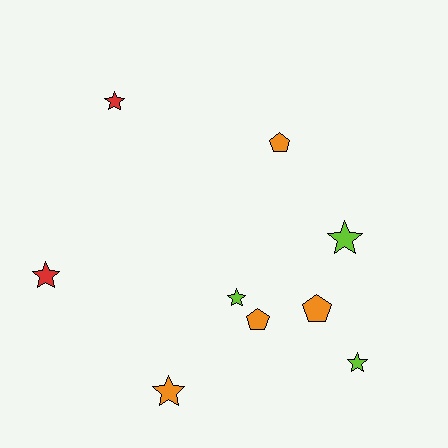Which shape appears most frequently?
Star, with 6 objects.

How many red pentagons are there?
There are no red pentagons.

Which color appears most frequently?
Orange, with 4 objects.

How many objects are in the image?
There are 9 objects.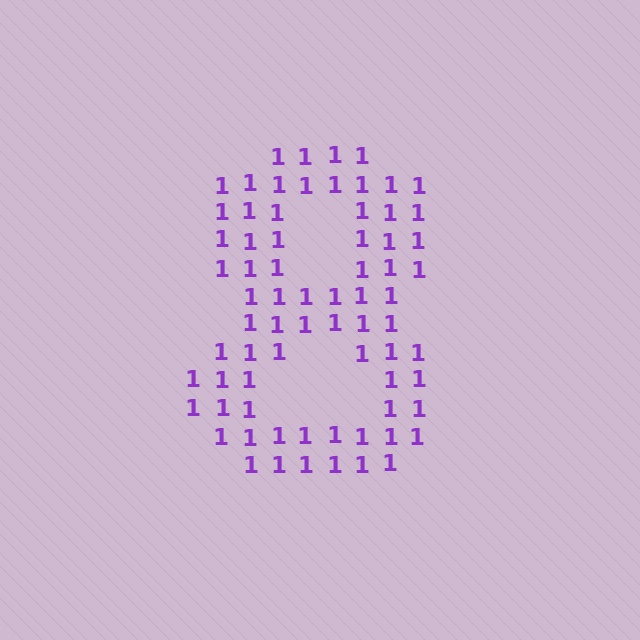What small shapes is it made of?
It is made of small digit 1's.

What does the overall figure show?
The overall figure shows the digit 8.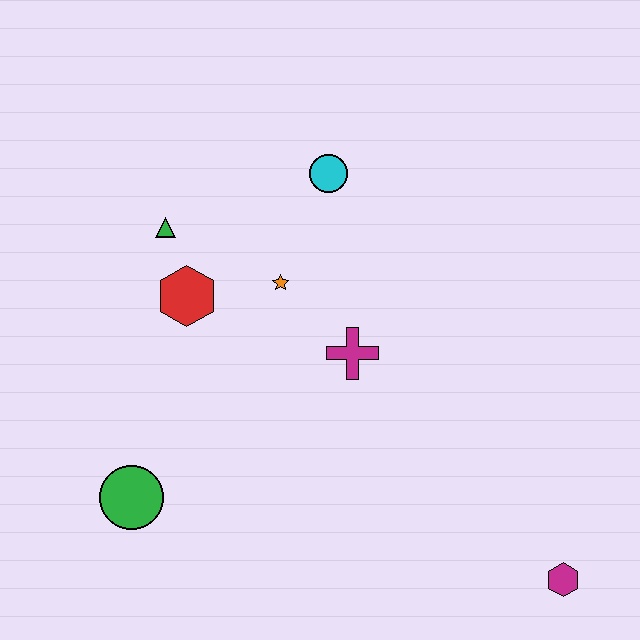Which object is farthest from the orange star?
The magenta hexagon is farthest from the orange star.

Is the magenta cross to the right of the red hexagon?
Yes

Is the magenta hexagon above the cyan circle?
No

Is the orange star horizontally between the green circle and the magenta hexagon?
Yes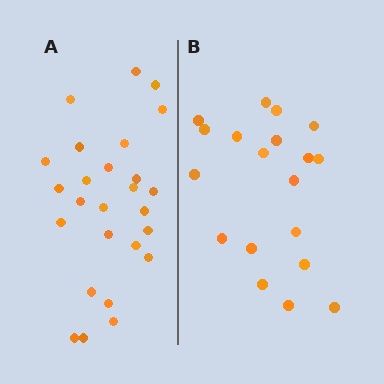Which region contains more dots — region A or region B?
Region A (the left region) has more dots.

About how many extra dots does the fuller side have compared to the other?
Region A has roughly 8 or so more dots than region B.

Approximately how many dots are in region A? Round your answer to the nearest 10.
About 30 dots. (The exact count is 26, which rounds to 30.)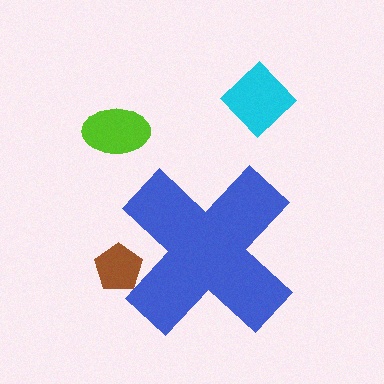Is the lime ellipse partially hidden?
No, the lime ellipse is fully visible.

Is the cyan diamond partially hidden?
No, the cyan diamond is fully visible.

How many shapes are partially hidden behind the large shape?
1 shape is partially hidden.